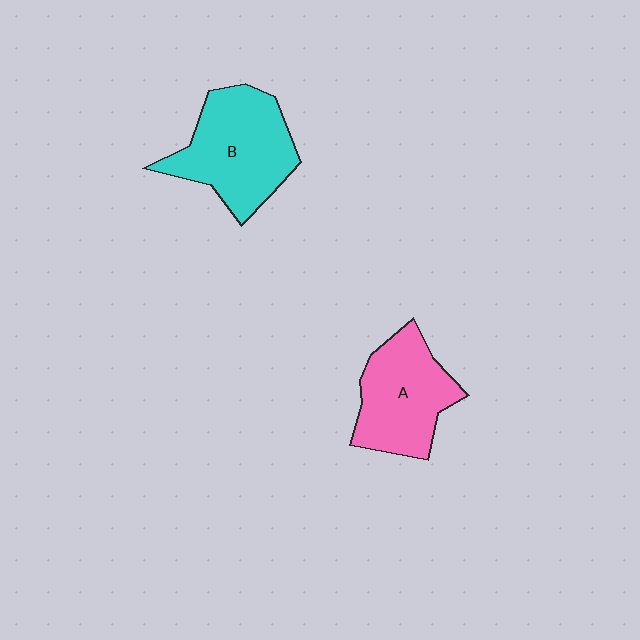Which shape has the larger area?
Shape B (cyan).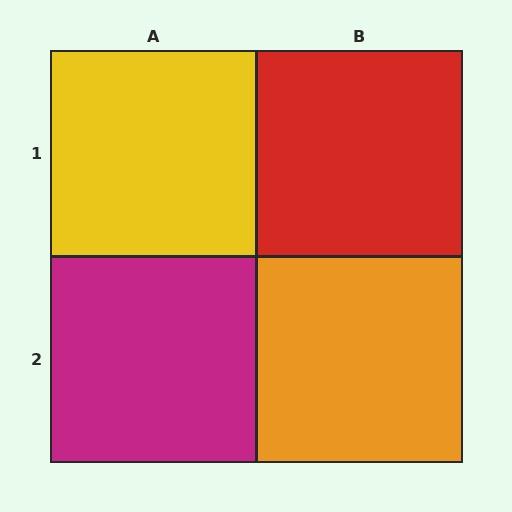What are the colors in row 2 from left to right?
Magenta, orange.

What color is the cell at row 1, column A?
Yellow.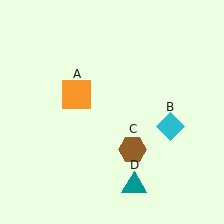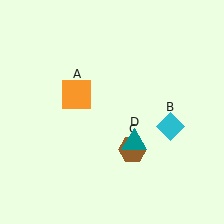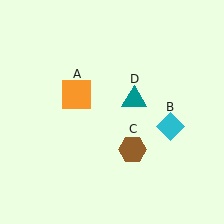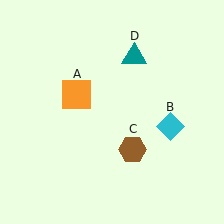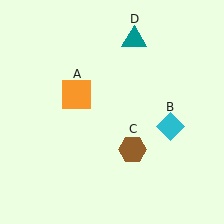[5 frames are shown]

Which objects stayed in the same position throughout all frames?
Orange square (object A) and cyan diamond (object B) and brown hexagon (object C) remained stationary.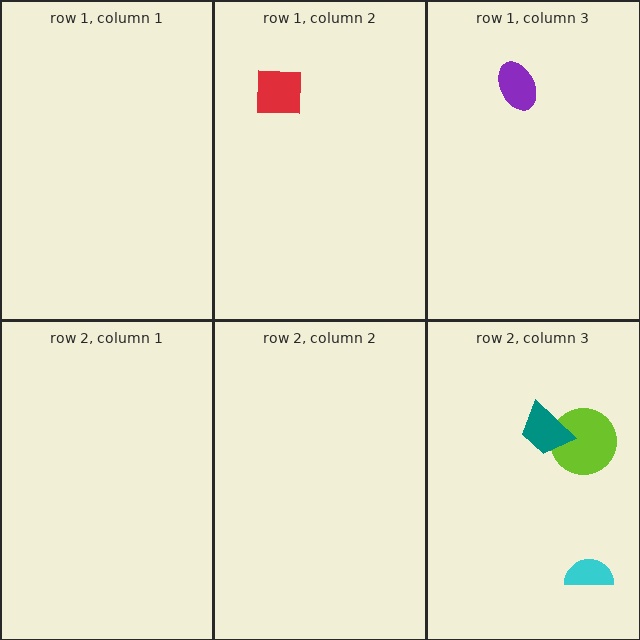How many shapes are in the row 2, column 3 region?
3.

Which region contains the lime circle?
The row 2, column 3 region.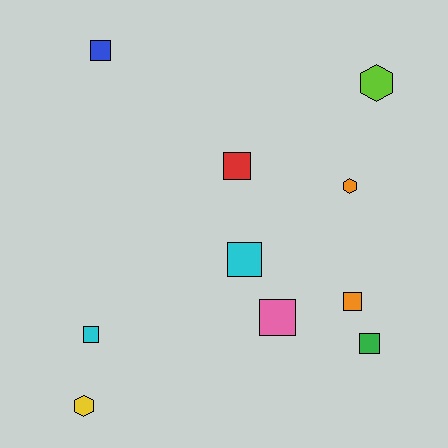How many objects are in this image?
There are 10 objects.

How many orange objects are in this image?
There are 2 orange objects.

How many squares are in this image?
There are 7 squares.